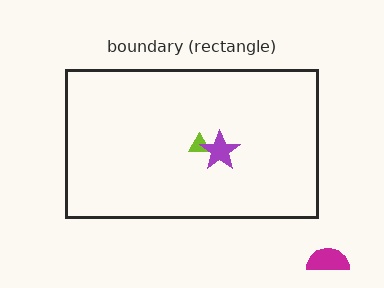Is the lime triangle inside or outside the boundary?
Inside.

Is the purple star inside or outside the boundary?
Inside.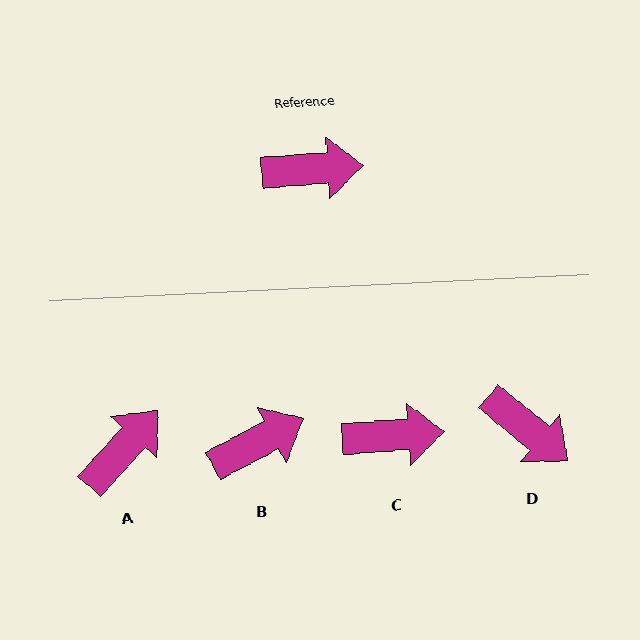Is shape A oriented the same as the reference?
No, it is off by about 44 degrees.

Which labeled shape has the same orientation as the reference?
C.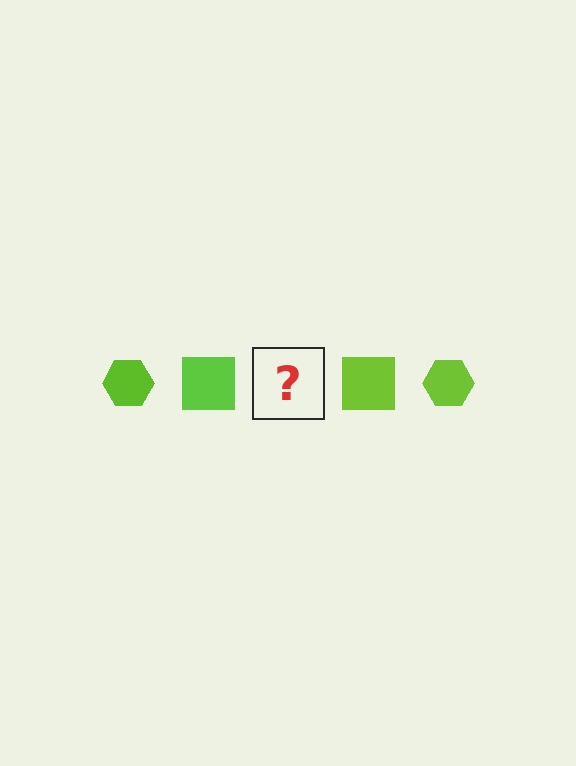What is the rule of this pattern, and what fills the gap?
The rule is that the pattern cycles through hexagon, square shapes in lime. The gap should be filled with a lime hexagon.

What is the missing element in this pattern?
The missing element is a lime hexagon.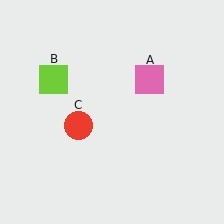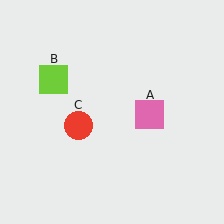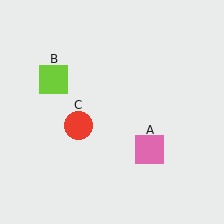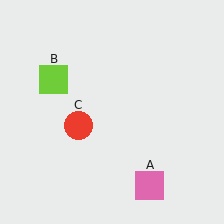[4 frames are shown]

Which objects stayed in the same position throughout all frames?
Lime square (object B) and red circle (object C) remained stationary.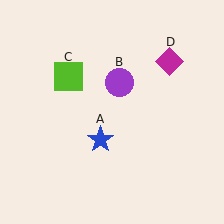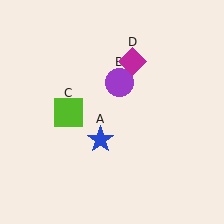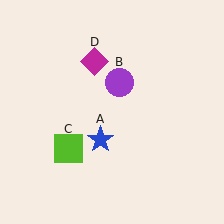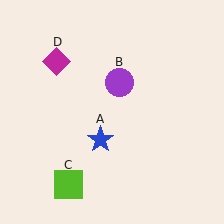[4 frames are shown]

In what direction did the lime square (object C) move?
The lime square (object C) moved down.